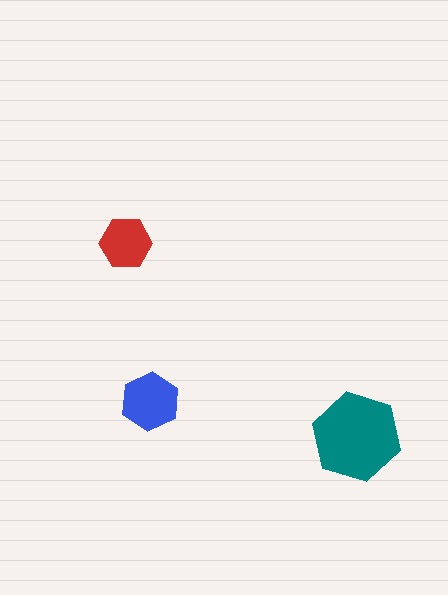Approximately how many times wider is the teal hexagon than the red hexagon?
About 1.5 times wider.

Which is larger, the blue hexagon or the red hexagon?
The blue one.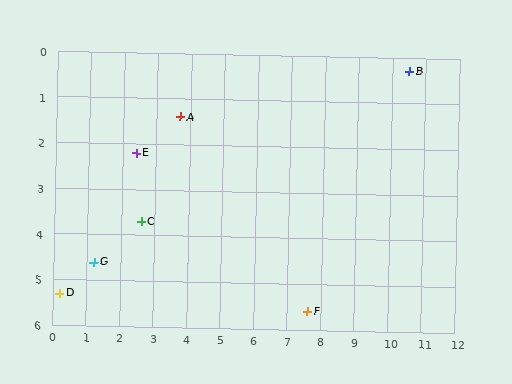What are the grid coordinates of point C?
Point C is at approximately (2.6, 3.7).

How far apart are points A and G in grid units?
Points A and G are about 4.1 grid units apart.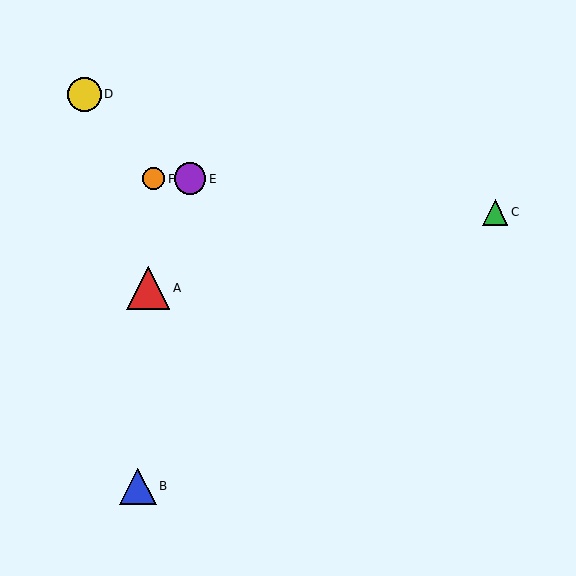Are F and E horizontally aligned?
Yes, both are at y≈179.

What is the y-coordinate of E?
Object E is at y≈179.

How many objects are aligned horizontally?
2 objects (E, F) are aligned horizontally.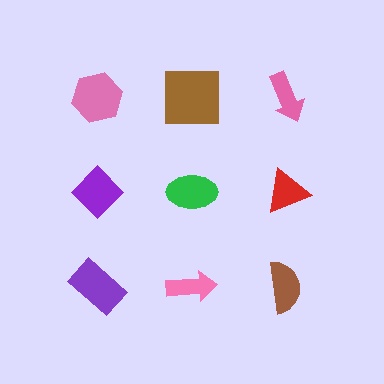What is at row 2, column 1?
A purple diamond.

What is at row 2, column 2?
A green ellipse.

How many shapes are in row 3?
3 shapes.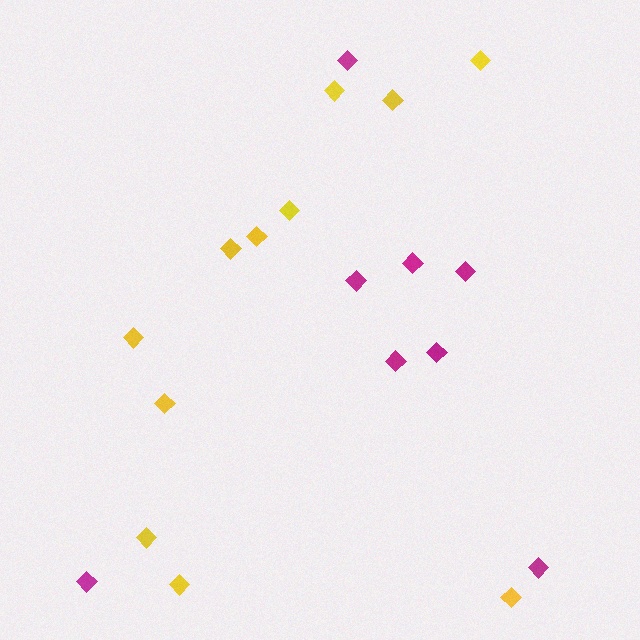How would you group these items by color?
There are 2 groups: one group of magenta diamonds (8) and one group of yellow diamonds (11).